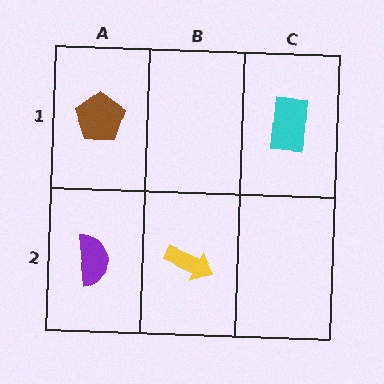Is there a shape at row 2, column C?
No, that cell is empty.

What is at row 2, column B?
A yellow arrow.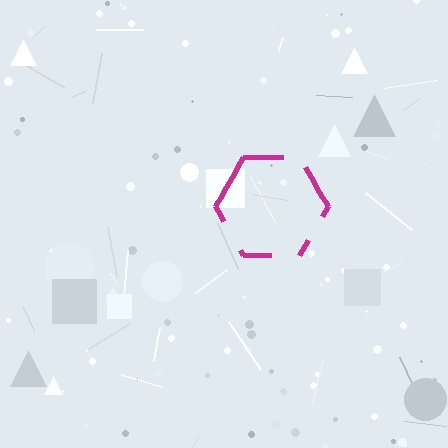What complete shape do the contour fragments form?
The contour fragments form a hexagon.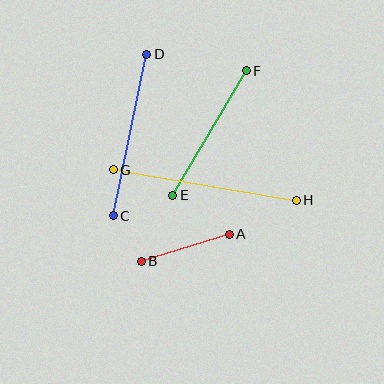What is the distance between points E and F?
The distance is approximately 145 pixels.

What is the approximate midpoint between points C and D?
The midpoint is at approximately (130, 135) pixels.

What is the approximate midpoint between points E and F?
The midpoint is at approximately (210, 133) pixels.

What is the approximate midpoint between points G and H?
The midpoint is at approximately (205, 185) pixels.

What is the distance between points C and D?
The distance is approximately 165 pixels.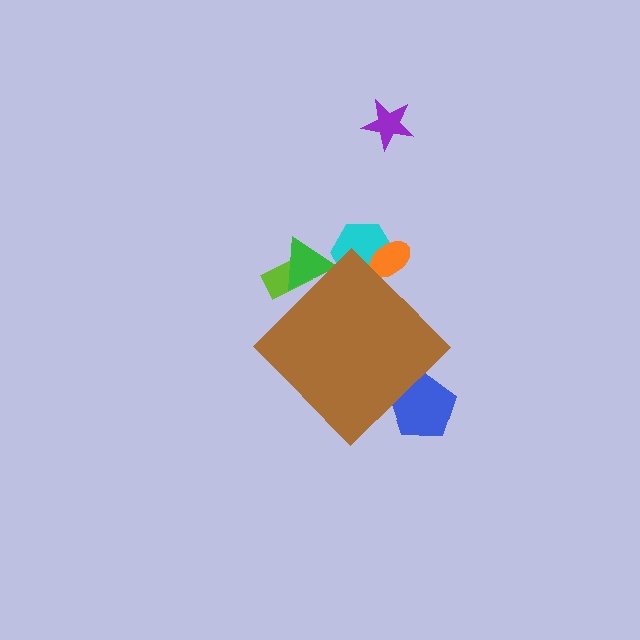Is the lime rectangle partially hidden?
Yes, the lime rectangle is partially hidden behind the brown diamond.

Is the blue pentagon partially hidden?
Yes, the blue pentagon is partially hidden behind the brown diamond.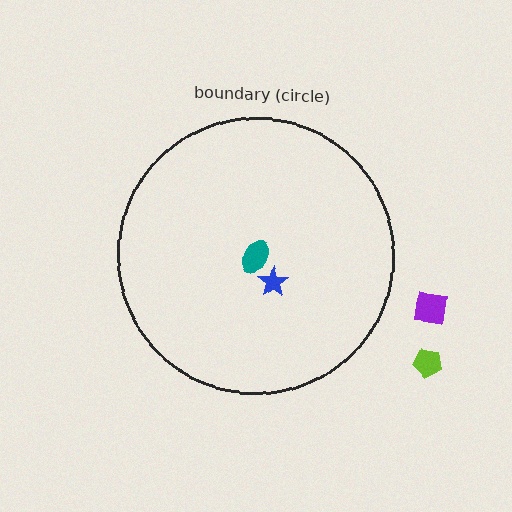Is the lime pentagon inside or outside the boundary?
Outside.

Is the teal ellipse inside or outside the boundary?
Inside.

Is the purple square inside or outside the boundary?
Outside.